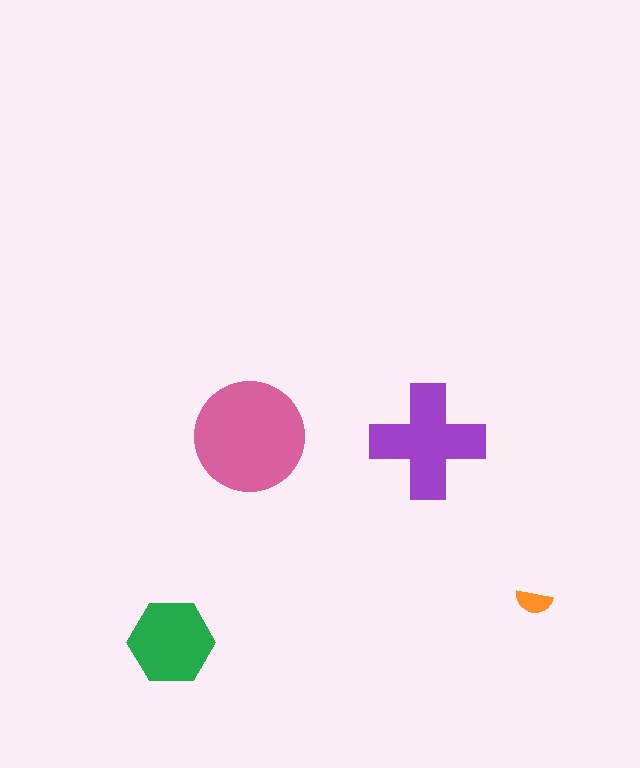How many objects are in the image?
There are 4 objects in the image.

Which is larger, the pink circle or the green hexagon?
The pink circle.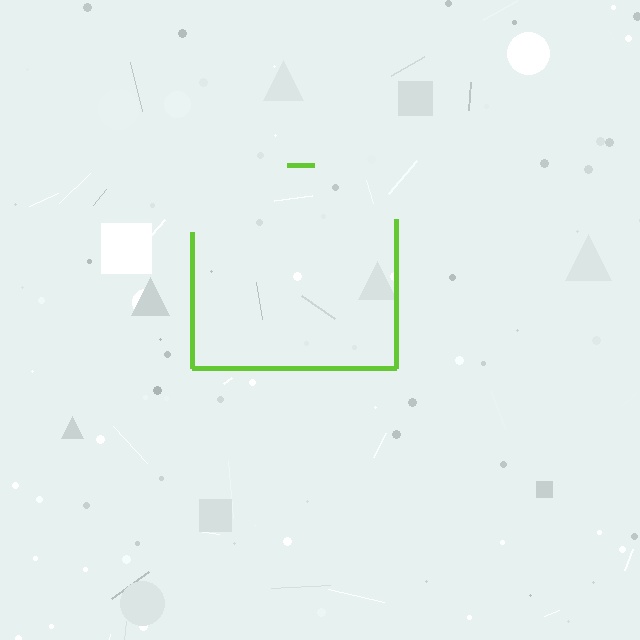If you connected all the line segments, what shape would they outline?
They would outline a square.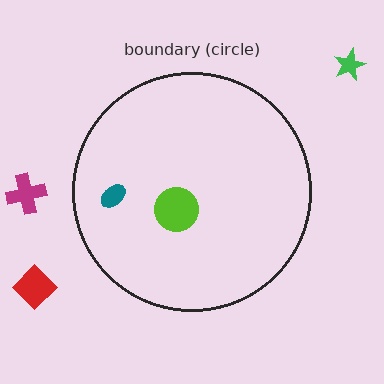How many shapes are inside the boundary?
2 inside, 3 outside.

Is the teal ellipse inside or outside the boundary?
Inside.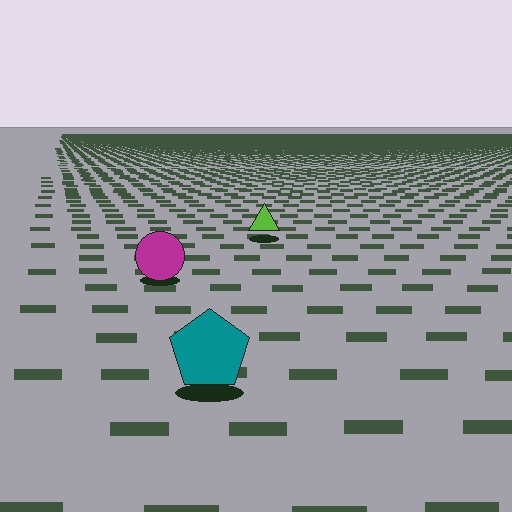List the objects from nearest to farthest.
From nearest to farthest: the teal pentagon, the magenta circle, the lime triangle.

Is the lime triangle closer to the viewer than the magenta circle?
No. The magenta circle is closer — you can tell from the texture gradient: the ground texture is coarser near it.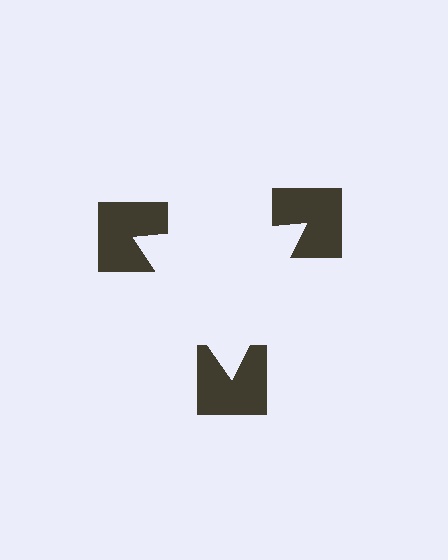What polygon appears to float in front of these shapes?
An illusory triangle — its edges are inferred from the aligned wedge cuts in the notched squares, not physically drawn.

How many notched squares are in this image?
There are 3 — one at each vertex of the illusory triangle.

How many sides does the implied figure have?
3 sides.